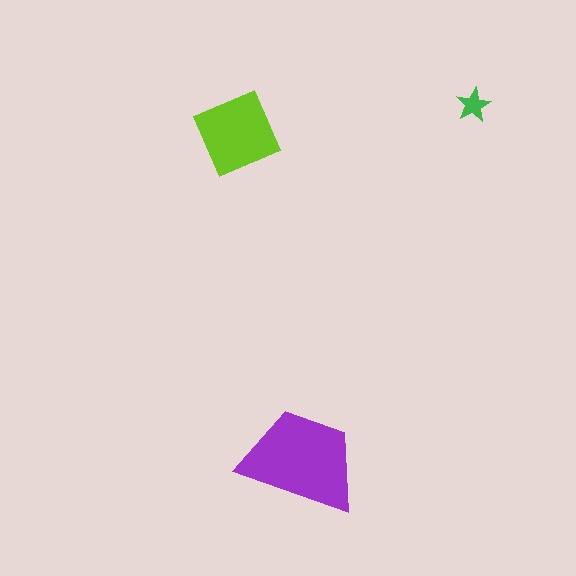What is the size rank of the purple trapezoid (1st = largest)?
1st.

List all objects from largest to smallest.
The purple trapezoid, the lime diamond, the green star.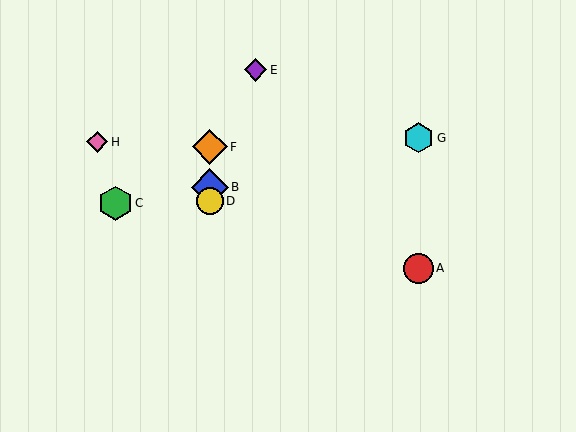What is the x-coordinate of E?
Object E is at x≈256.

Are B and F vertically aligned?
Yes, both are at x≈210.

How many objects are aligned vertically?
3 objects (B, D, F) are aligned vertically.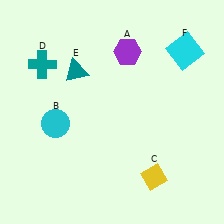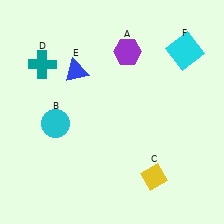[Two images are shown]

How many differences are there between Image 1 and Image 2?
There is 1 difference between the two images.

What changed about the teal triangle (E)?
In Image 1, E is teal. In Image 2, it changed to blue.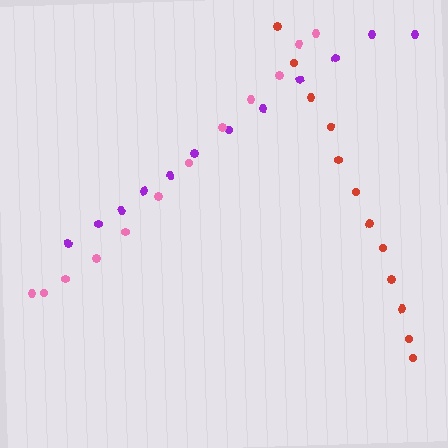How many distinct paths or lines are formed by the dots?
There are 3 distinct paths.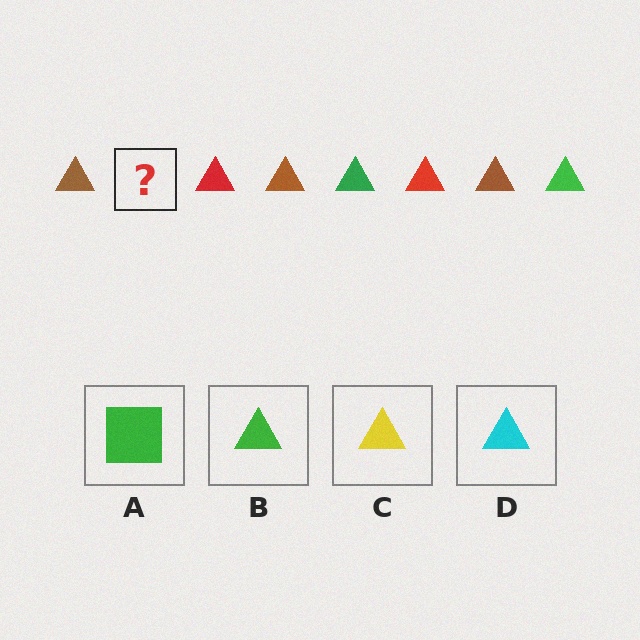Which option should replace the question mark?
Option B.